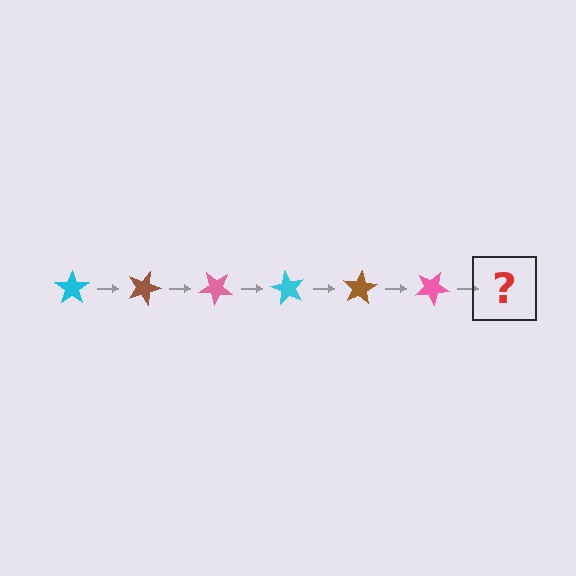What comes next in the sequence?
The next element should be a cyan star, rotated 120 degrees from the start.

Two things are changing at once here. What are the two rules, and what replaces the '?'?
The two rules are that it rotates 20 degrees each step and the color cycles through cyan, brown, and pink. The '?' should be a cyan star, rotated 120 degrees from the start.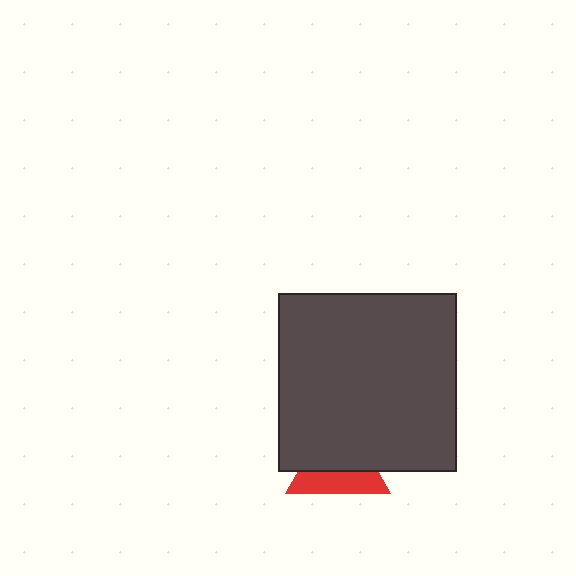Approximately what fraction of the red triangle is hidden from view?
Roughly 58% of the red triangle is hidden behind the dark gray square.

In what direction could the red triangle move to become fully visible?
The red triangle could move down. That would shift it out from behind the dark gray square entirely.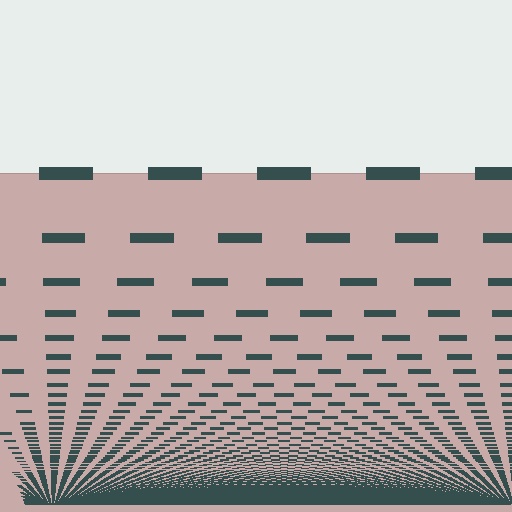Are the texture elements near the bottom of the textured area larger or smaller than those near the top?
Smaller. The gradient is inverted — elements near the bottom are smaller and denser.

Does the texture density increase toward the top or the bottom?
Density increases toward the bottom.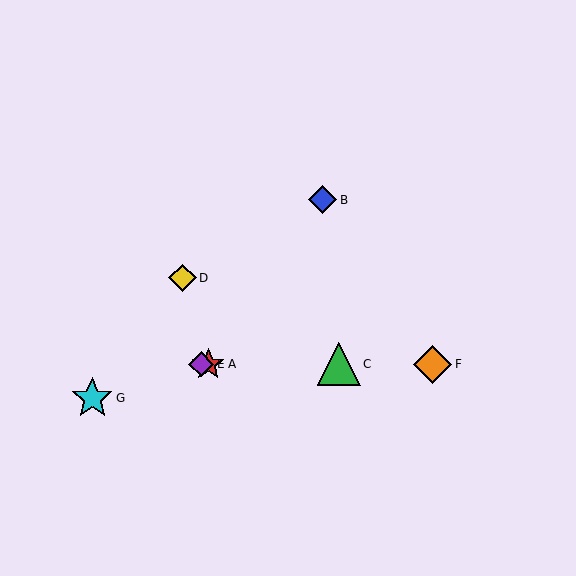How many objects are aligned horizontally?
4 objects (A, C, E, F) are aligned horizontally.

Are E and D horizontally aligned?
No, E is at y≈364 and D is at y≈278.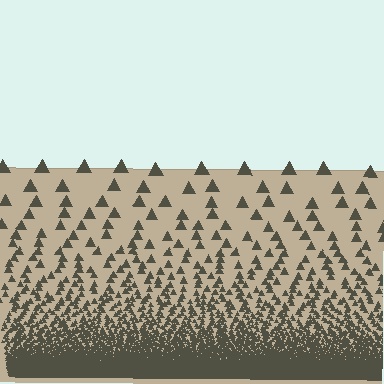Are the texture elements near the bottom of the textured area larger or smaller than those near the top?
Smaller. The gradient is inverted — elements near the bottom are smaller and denser.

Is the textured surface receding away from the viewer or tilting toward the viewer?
The surface appears to tilt toward the viewer. Texture elements get larger and sparser toward the top.